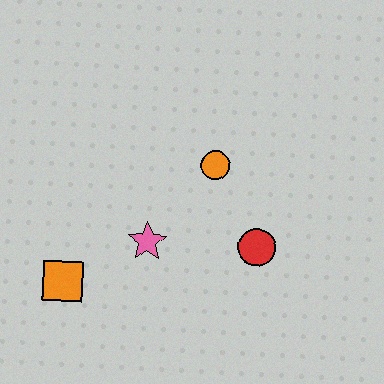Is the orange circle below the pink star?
No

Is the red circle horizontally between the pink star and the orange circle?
No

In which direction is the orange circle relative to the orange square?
The orange circle is to the right of the orange square.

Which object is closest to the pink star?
The orange square is closest to the pink star.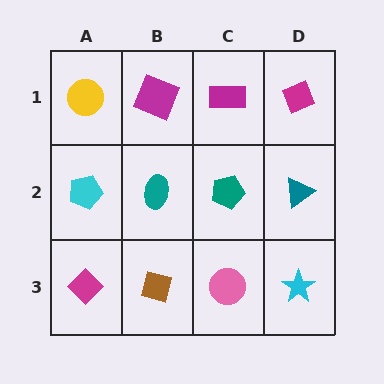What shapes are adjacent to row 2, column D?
A magenta diamond (row 1, column D), a cyan star (row 3, column D), a teal pentagon (row 2, column C).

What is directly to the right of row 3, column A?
A brown diamond.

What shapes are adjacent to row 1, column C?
A teal pentagon (row 2, column C), a magenta square (row 1, column B), a magenta diamond (row 1, column D).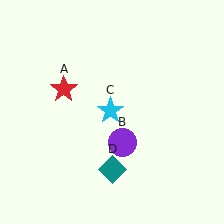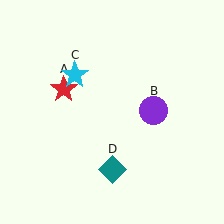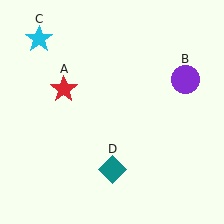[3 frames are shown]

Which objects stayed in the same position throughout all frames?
Red star (object A) and teal diamond (object D) remained stationary.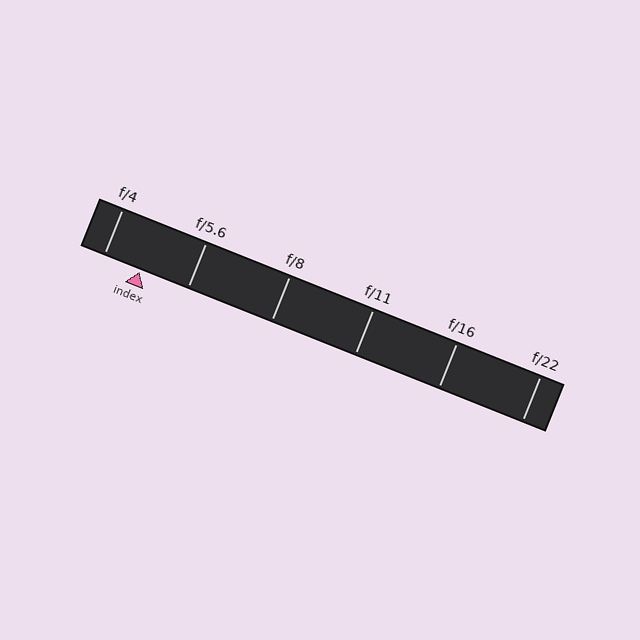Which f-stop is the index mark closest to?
The index mark is closest to f/4.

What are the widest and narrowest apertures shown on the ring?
The widest aperture shown is f/4 and the narrowest is f/22.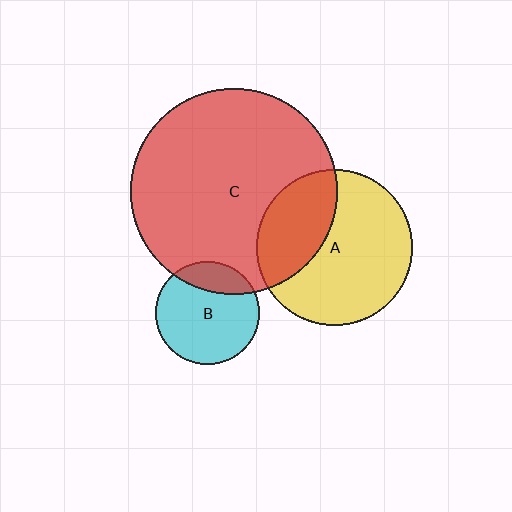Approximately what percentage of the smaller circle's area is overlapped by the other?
Approximately 35%.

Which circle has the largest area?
Circle C (red).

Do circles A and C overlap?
Yes.